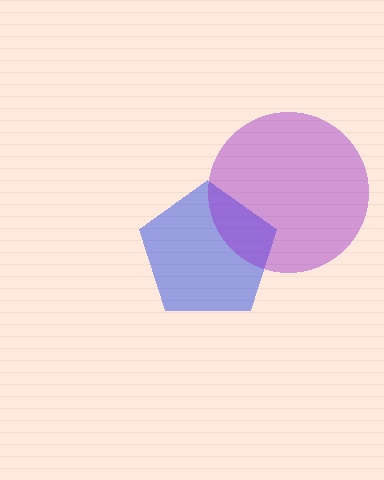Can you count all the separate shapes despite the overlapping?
Yes, there are 2 separate shapes.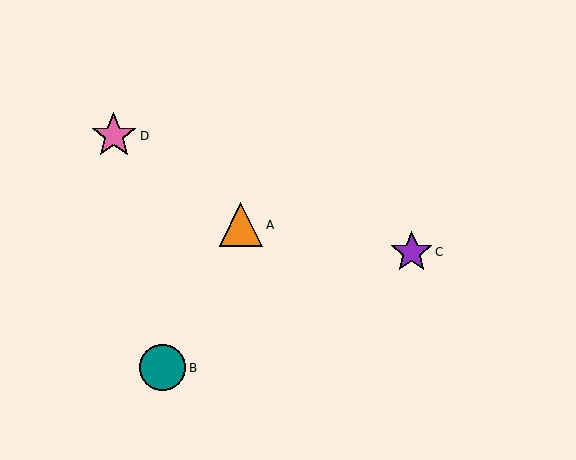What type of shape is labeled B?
Shape B is a teal circle.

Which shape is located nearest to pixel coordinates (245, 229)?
The orange triangle (labeled A) at (241, 225) is nearest to that location.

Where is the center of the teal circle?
The center of the teal circle is at (163, 368).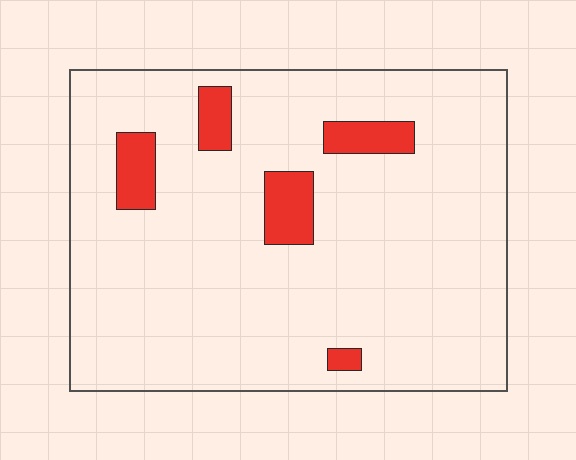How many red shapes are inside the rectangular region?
5.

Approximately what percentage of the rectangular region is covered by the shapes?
Approximately 10%.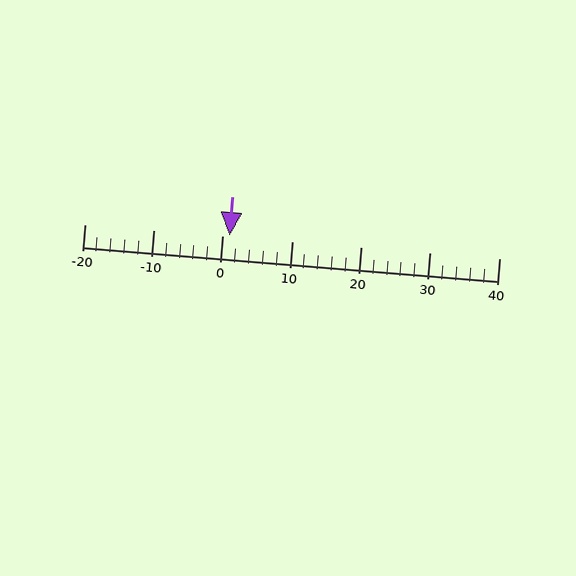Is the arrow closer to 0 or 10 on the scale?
The arrow is closer to 0.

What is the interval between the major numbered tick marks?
The major tick marks are spaced 10 units apart.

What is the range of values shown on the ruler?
The ruler shows values from -20 to 40.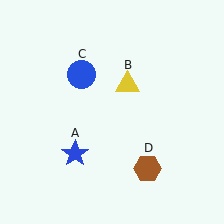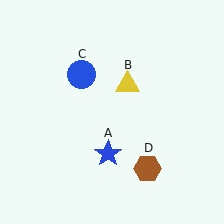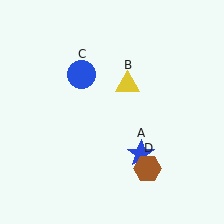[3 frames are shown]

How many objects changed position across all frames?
1 object changed position: blue star (object A).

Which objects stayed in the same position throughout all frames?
Yellow triangle (object B) and blue circle (object C) and brown hexagon (object D) remained stationary.